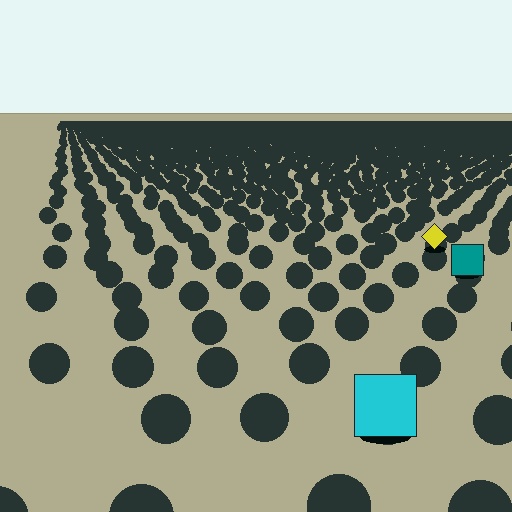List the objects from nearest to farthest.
From nearest to farthest: the cyan square, the teal square, the yellow diamond.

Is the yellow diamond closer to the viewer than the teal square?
No. The teal square is closer — you can tell from the texture gradient: the ground texture is coarser near it.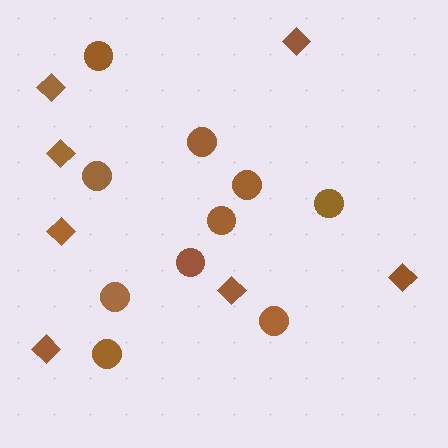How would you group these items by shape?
There are 2 groups: one group of circles (10) and one group of diamonds (7).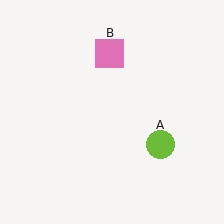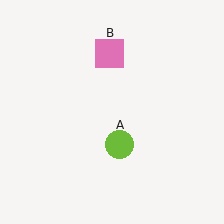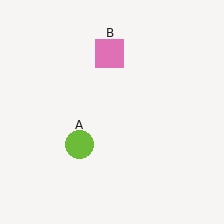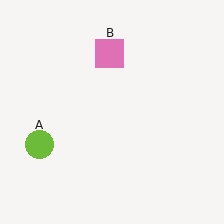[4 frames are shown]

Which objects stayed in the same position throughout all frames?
Pink square (object B) remained stationary.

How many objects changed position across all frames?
1 object changed position: lime circle (object A).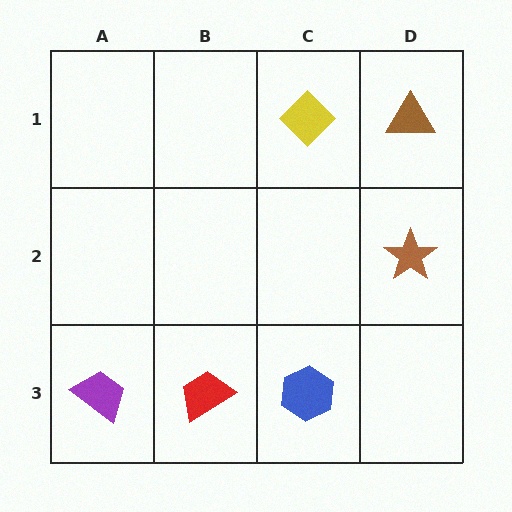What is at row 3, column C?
A blue hexagon.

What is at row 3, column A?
A purple trapezoid.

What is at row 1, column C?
A yellow diamond.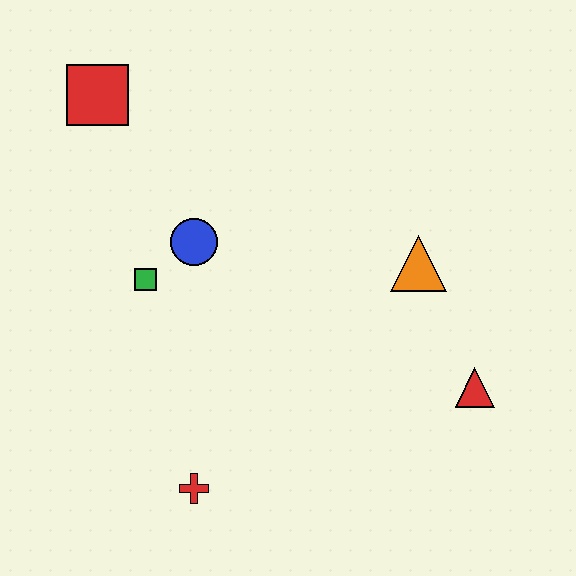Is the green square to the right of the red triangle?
No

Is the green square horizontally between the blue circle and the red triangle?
No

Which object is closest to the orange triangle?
The red triangle is closest to the orange triangle.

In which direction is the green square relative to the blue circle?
The green square is to the left of the blue circle.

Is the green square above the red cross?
Yes